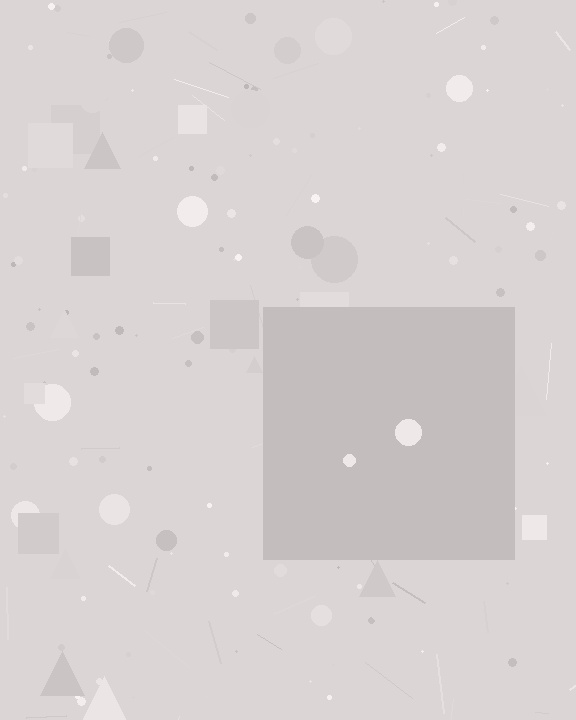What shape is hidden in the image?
A square is hidden in the image.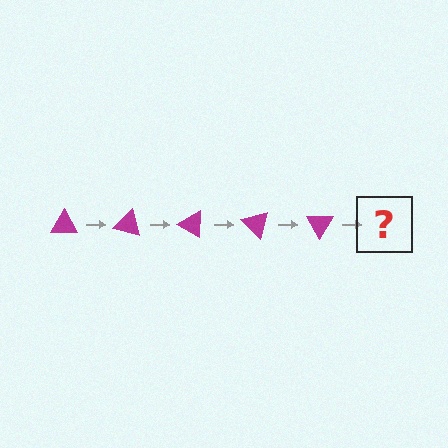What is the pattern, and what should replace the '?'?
The pattern is that the triangle rotates 15 degrees each step. The '?' should be a magenta triangle rotated 75 degrees.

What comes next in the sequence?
The next element should be a magenta triangle rotated 75 degrees.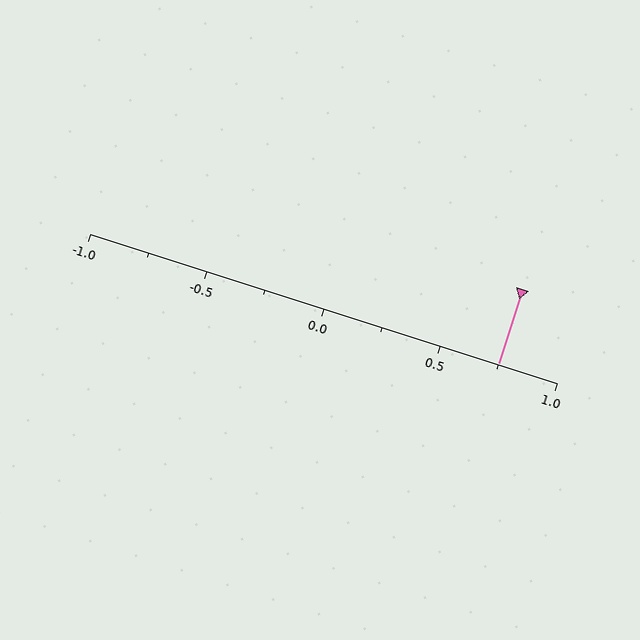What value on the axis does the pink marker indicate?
The marker indicates approximately 0.75.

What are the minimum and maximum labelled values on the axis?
The axis runs from -1.0 to 1.0.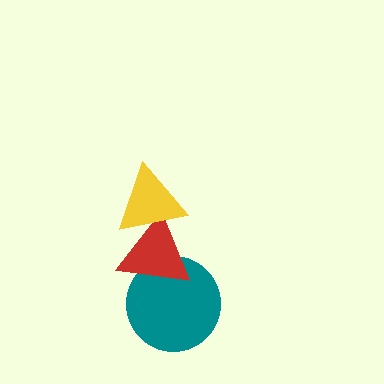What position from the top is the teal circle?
The teal circle is 3rd from the top.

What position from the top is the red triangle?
The red triangle is 2nd from the top.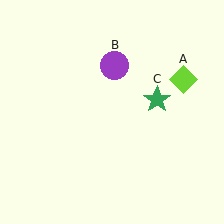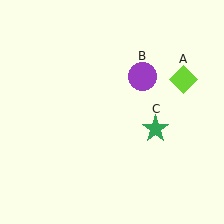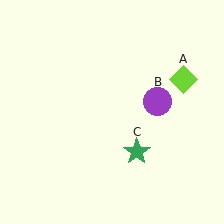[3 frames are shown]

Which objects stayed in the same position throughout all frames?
Lime diamond (object A) remained stationary.